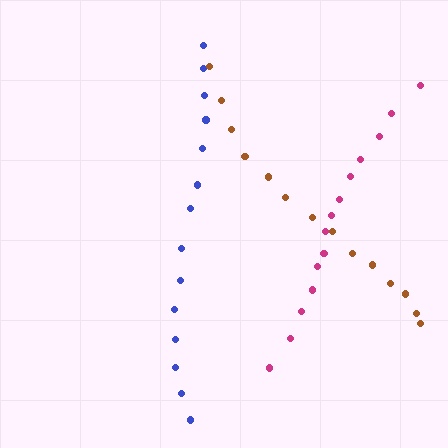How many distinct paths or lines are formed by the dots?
There are 3 distinct paths.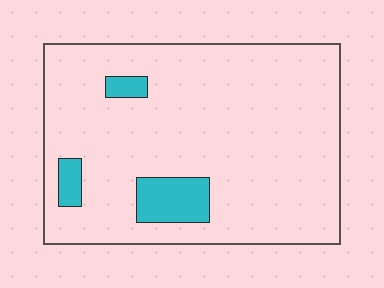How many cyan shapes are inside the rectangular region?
3.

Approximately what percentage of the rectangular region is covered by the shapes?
Approximately 10%.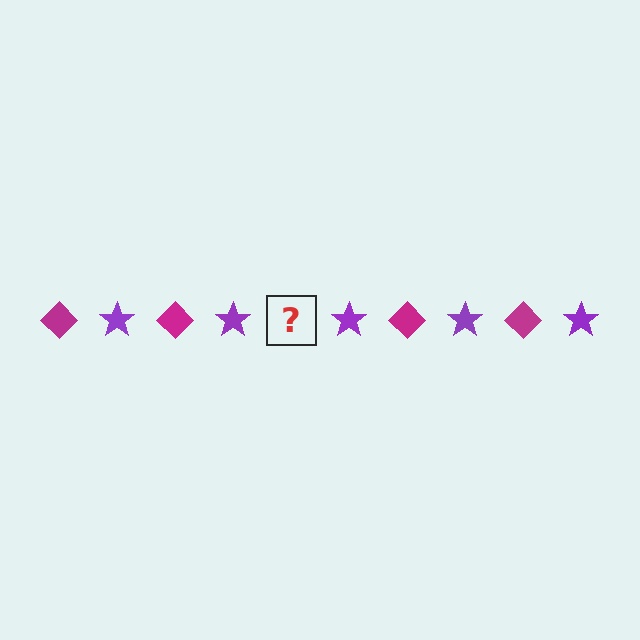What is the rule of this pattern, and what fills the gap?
The rule is that the pattern alternates between magenta diamond and purple star. The gap should be filled with a magenta diamond.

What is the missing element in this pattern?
The missing element is a magenta diamond.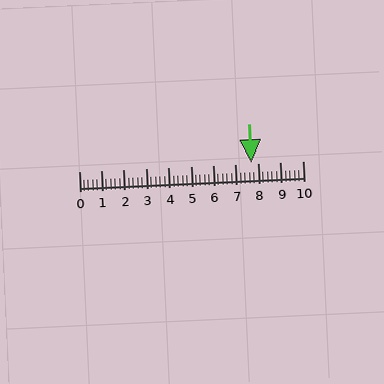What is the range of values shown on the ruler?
The ruler shows values from 0 to 10.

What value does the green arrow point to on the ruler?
The green arrow points to approximately 7.7.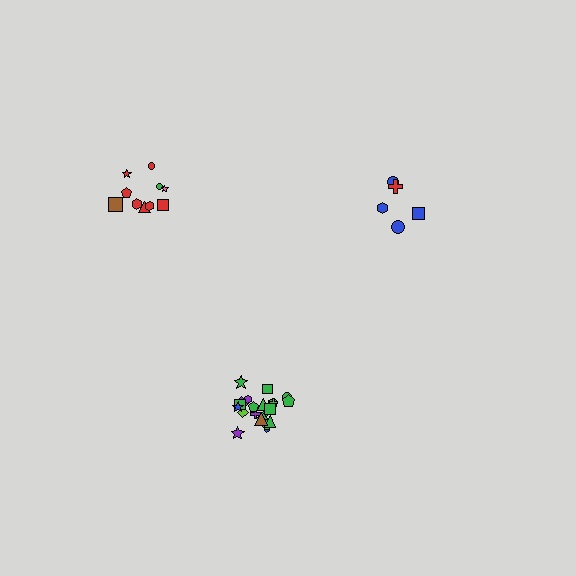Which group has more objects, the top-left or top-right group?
The top-left group.